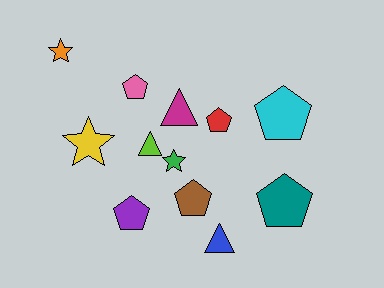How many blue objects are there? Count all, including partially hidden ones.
There is 1 blue object.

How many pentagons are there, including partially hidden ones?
There are 6 pentagons.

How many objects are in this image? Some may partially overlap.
There are 12 objects.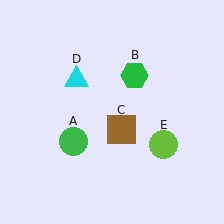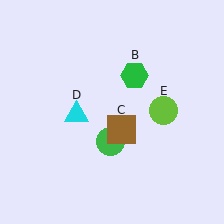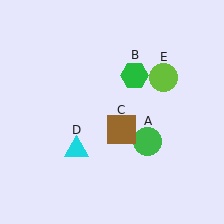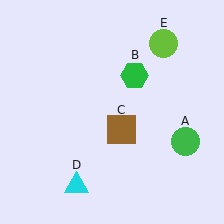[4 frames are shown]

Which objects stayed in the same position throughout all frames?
Green hexagon (object B) and brown square (object C) remained stationary.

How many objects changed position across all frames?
3 objects changed position: green circle (object A), cyan triangle (object D), lime circle (object E).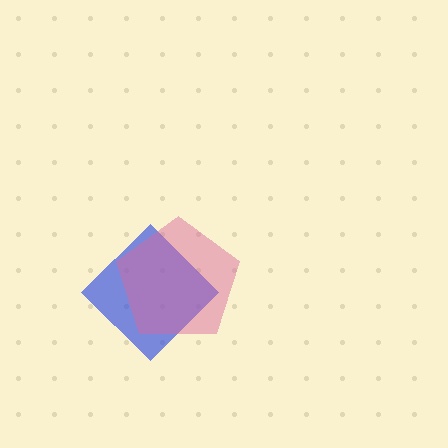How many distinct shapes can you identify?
There are 2 distinct shapes: a blue diamond, a pink pentagon.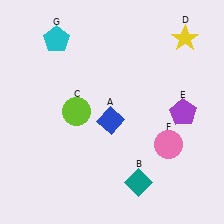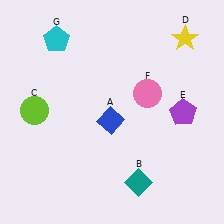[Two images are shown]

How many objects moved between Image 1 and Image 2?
2 objects moved between the two images.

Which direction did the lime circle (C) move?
The lime circle (C) moved left.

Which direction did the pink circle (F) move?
The pink circle (F) moved up.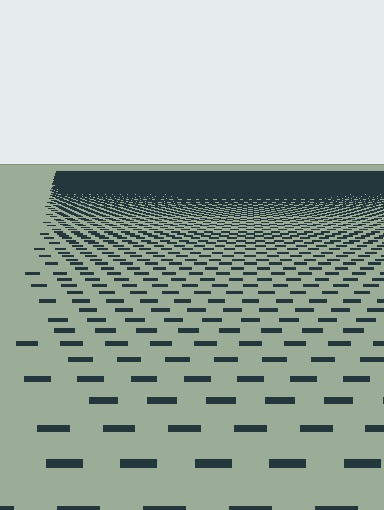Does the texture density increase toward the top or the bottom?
Density increases toward the top.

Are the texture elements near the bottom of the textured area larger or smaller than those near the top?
Larger. Near the bottom, elements are closer to the viewer and appear at a bigger on-screen size.